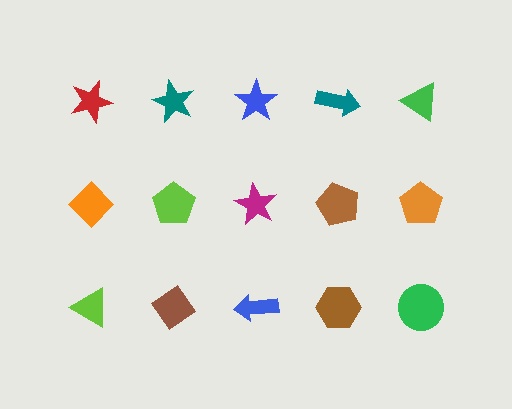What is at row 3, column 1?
A lime triangle.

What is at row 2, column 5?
An orange pentagon.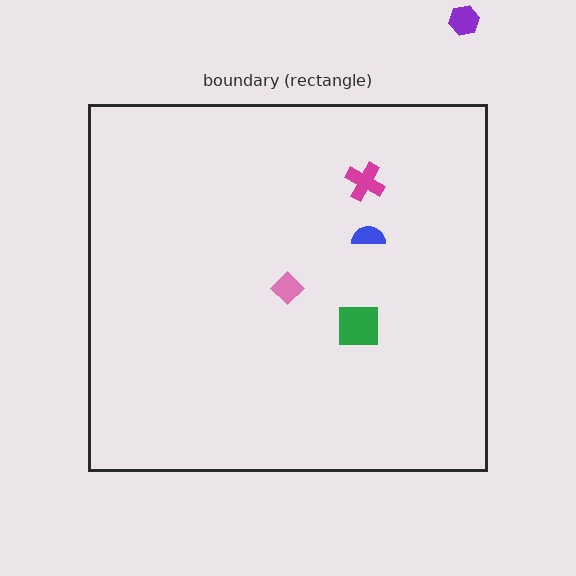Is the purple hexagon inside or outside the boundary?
Outside.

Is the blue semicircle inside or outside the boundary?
Inside.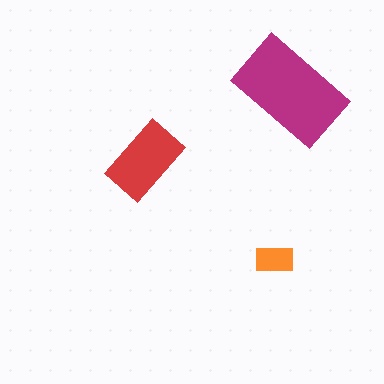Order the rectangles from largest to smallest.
the magenta one, the red one, the orange one.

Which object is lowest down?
The orange rectangle is bottommost.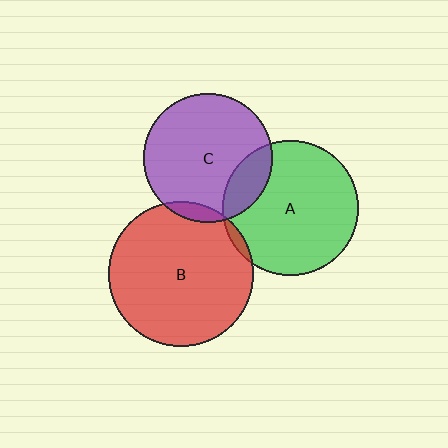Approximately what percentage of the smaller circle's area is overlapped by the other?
Approximately 5%.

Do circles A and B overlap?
Yes.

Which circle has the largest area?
Circle B (red).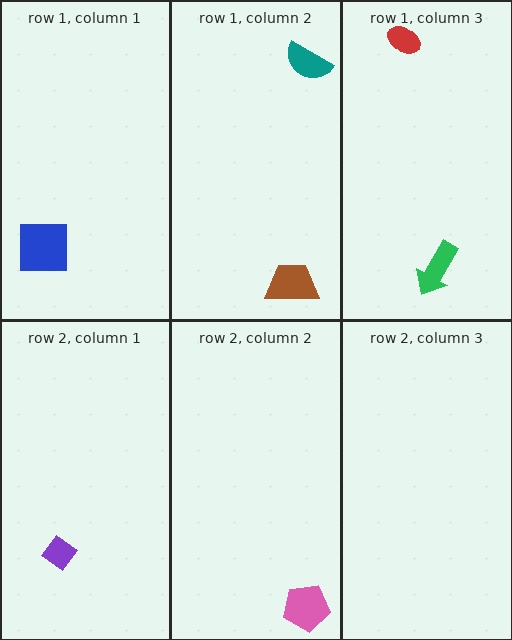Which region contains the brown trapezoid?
The row 1, column 2 region.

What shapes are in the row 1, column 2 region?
The teal semicircle, the brown trapezoid.